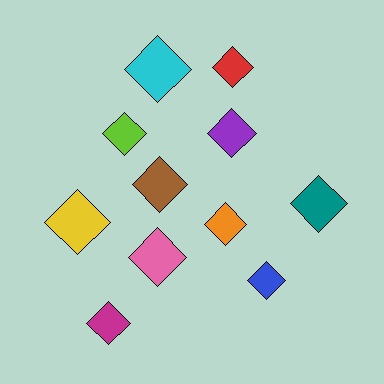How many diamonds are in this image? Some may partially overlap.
There are 11 diamonds.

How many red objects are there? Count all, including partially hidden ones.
There is 1 red object.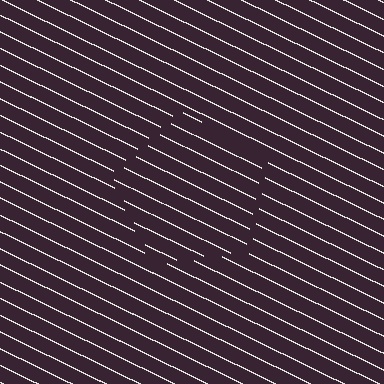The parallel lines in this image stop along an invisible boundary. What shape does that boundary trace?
An illusory pentagon. The interior of the shape contains the same grating, shifted by half a period — the contour is defined by the phase discontinuity where line-ends from the inner and outer gratings abut.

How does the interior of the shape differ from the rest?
The interior of the shape contains the same grating, shifted by half a period — the contour is defined by the phase discontinuity where line-ends from the inner and outer gratings abut.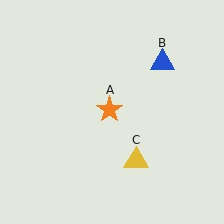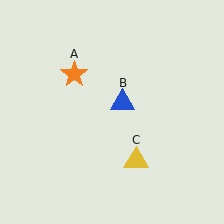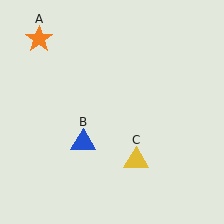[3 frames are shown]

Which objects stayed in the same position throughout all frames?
Yellow triangle (object C) remained stationary.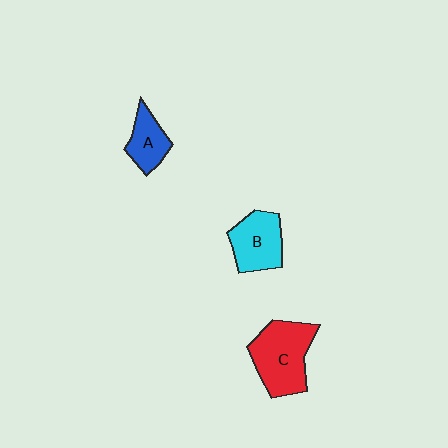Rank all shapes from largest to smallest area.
From largest to smallest: C (red), B (cyan), A (blue).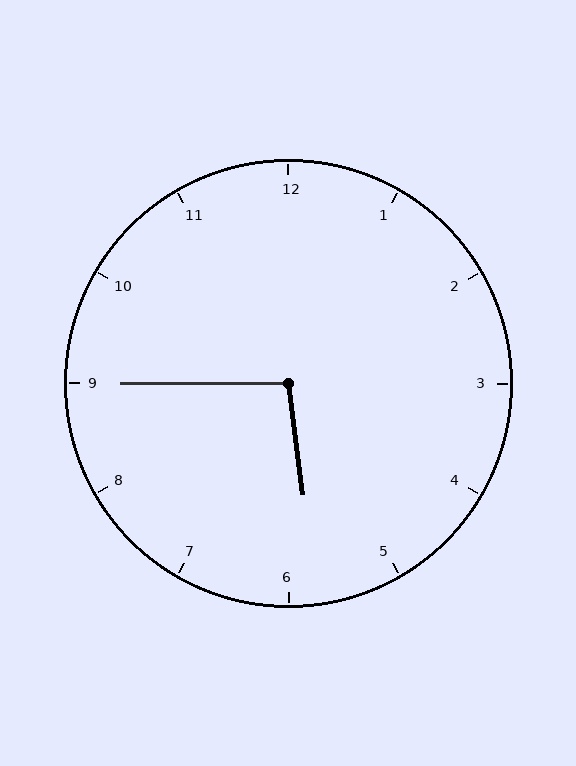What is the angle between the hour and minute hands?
Approximately 98 degrees.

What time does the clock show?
5:45.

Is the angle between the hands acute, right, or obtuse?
It is obtuse.